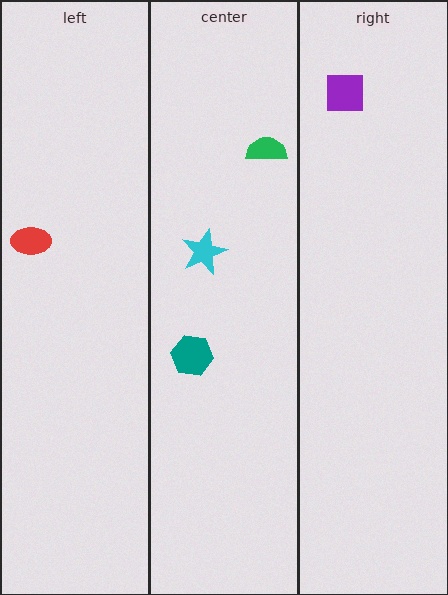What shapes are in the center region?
The cyan star, the teal hexagon, the green semicircle.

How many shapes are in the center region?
3.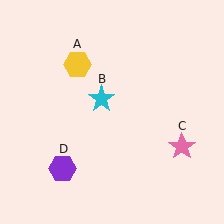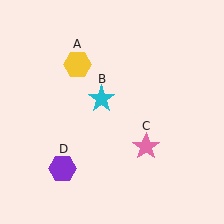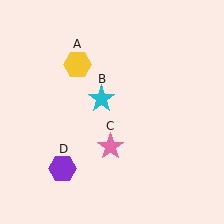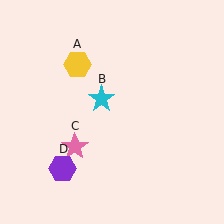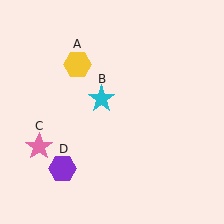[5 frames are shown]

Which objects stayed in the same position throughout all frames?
Yellow hexagon (object A) and cyan star (object B) and purple hexagon (object D) remained stationary.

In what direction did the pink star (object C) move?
The pink star (object C) moved left.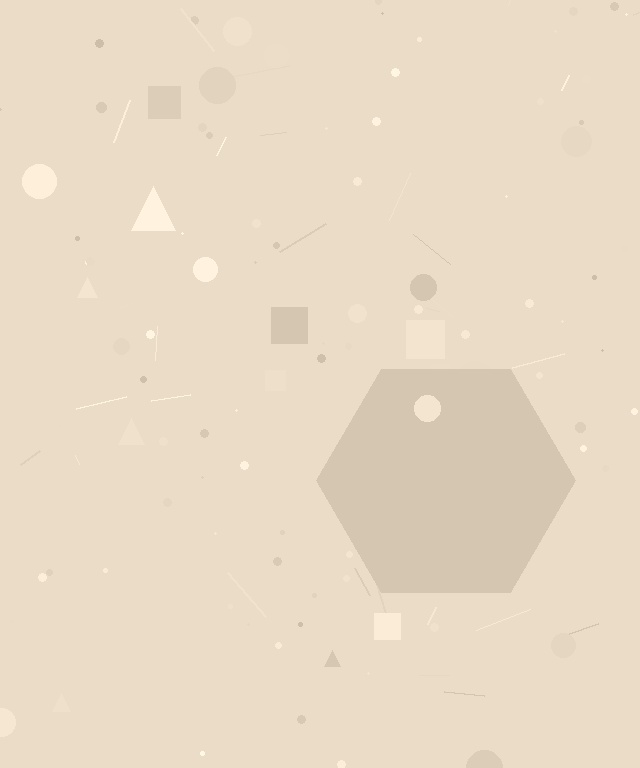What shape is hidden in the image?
A hexagon is hidden in the image.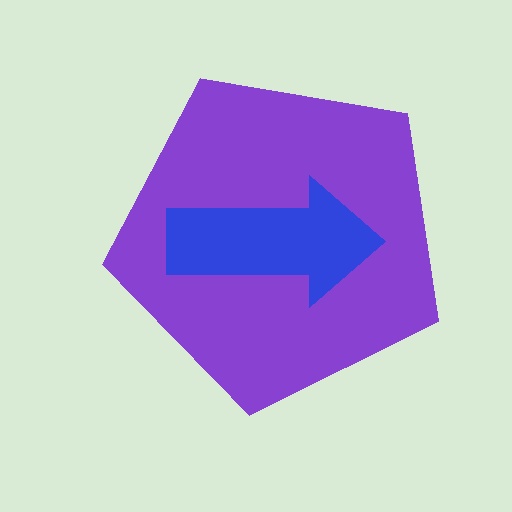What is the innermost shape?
The blue arrow.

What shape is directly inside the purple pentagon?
The blue arrow.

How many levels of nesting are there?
2.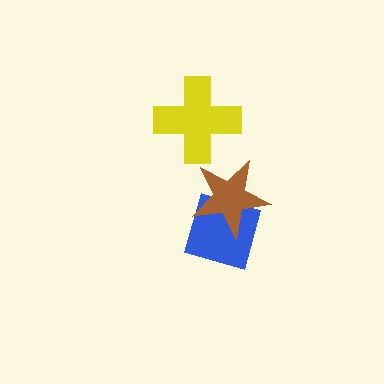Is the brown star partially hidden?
No, no other shape covers it.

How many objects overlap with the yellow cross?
0 objects overlap with the yellow cross.